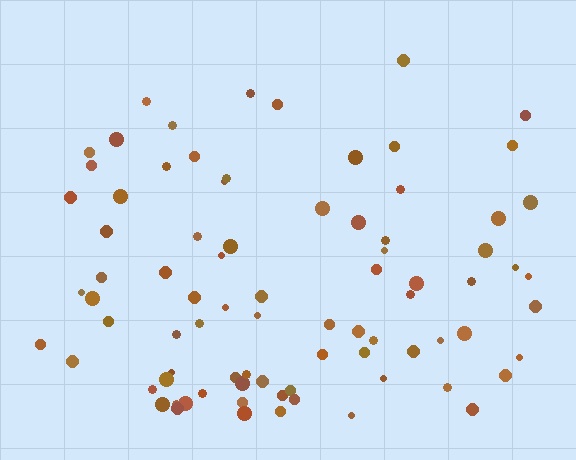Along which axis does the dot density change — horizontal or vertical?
Vertical.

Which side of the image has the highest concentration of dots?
The bottom.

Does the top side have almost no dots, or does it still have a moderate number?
Still a moderate number, just noticeably fewer than the bottom.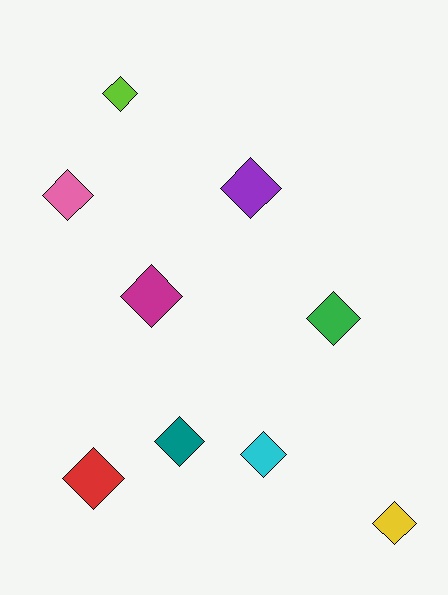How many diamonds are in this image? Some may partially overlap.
There are 9 diamonds.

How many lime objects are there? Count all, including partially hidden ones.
There is 1 lime object.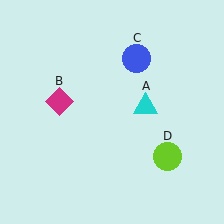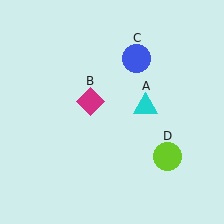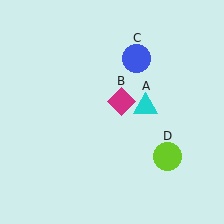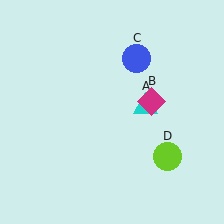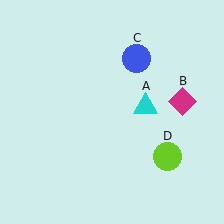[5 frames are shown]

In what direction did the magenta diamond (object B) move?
The magenta diamond (object B) moved right.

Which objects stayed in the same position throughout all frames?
Cyan triangle (object A) and blue circle (object C) and lime circle (object D) remained stationary.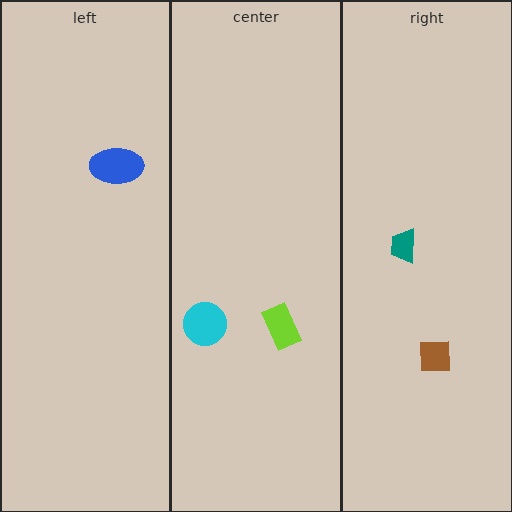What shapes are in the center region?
The lime rectangle, the cyan circle.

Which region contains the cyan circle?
The center region.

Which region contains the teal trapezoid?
The right region.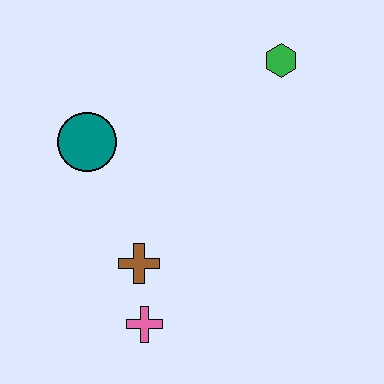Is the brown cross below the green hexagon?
Yes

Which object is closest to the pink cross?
The brown cross is closest to the pink cross.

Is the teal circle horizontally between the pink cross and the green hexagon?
No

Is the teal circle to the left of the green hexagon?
Yes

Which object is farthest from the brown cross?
The green hexagon is farthest from the brown cross.